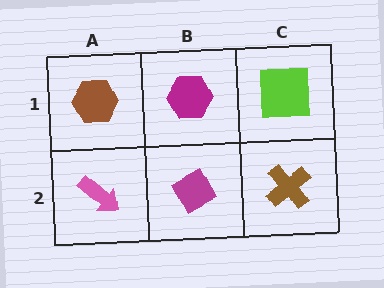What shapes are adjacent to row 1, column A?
A pink arrow (row 2, column A), a magenta hexagon (row 1, column B).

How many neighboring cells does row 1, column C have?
2.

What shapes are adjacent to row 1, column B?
A magenta diamond (row 2, column B), a brown hexagon (row 1, column A), a lime square (row 1, column C).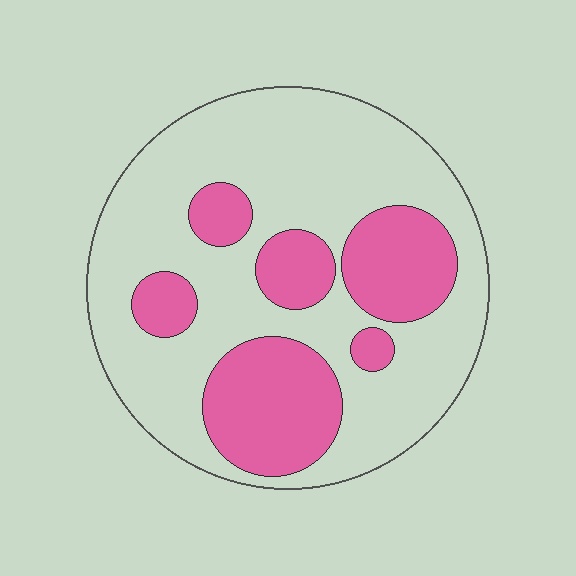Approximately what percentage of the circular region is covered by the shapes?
Approximately 30%.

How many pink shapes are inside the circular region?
6.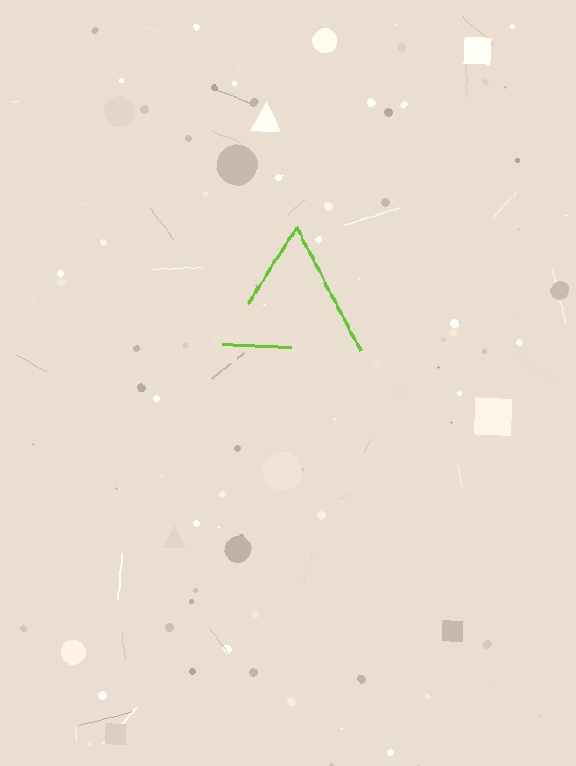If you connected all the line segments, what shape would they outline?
They would outline a triangle.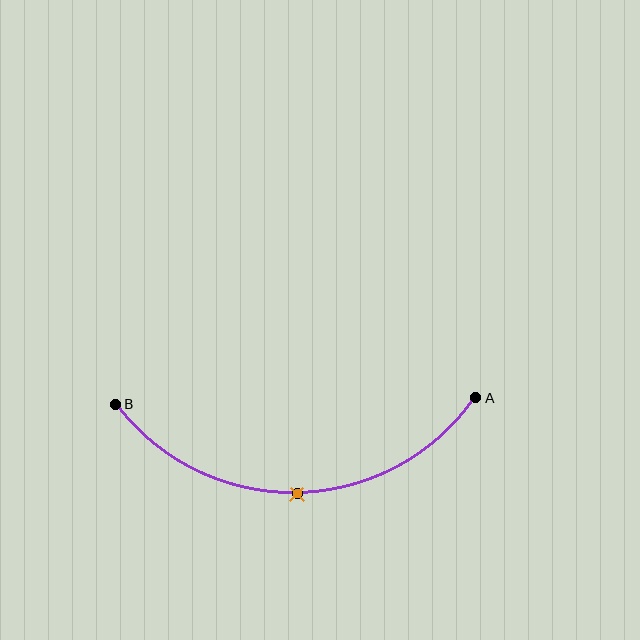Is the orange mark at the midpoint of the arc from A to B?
Yes. The orange mark lies on the arc at equal arc-length from both A and B — it is the arc midpoint.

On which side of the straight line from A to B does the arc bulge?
The arc bulges below the straight line connecting A and B.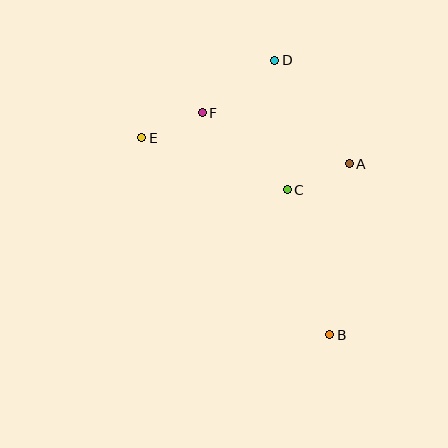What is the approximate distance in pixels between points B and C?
The distance between B and C is approximately 151 pixels.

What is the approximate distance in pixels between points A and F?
The distance between A and F is approximately 155 pixels.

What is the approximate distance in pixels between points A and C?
The distance between A and C is approximately 67 pixels.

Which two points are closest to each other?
Points E and F are closest to each other.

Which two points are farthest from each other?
Points B and D are farthest from each other.